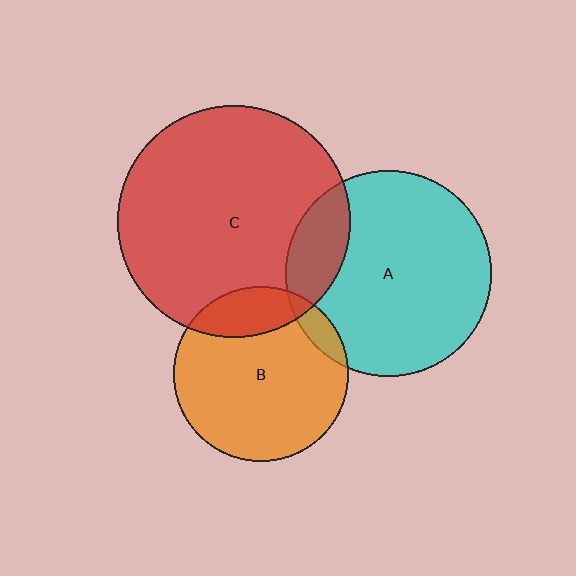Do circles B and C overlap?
Yes.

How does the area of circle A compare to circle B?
Approximately 1.4 times.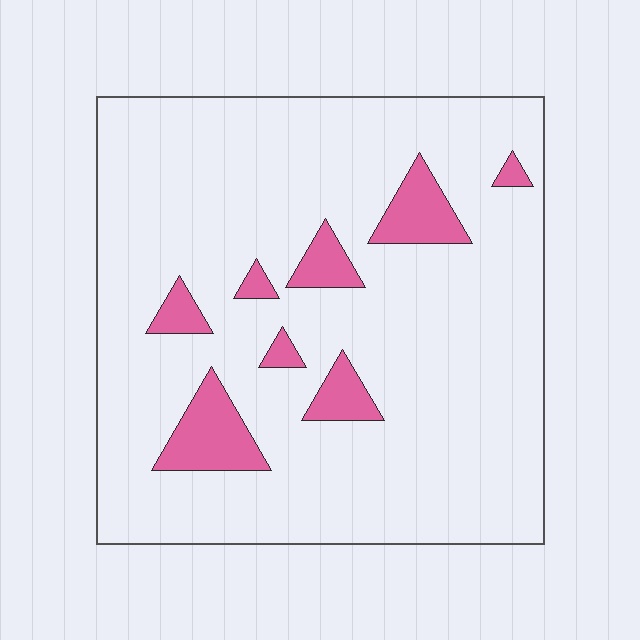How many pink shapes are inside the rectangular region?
8.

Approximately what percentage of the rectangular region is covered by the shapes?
Approximately 10%.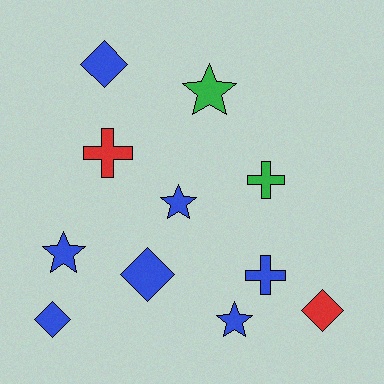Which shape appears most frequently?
Star, with 4 objects.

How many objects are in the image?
There are 11 objects.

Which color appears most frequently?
Blue, with 7 objects.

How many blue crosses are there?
There is 1 blue cross.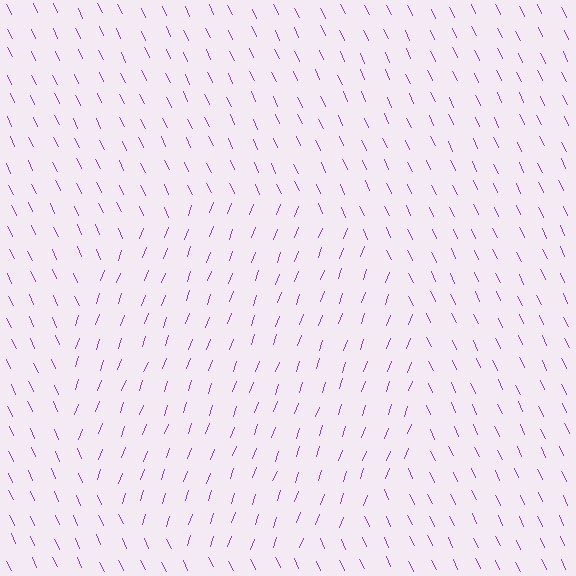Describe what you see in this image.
The image is filled with small purple line segments. A circle region in the image has lines oriented differently from the surrounding lines, creating a visible texture boundary.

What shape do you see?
I see a circle.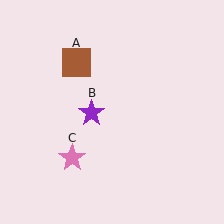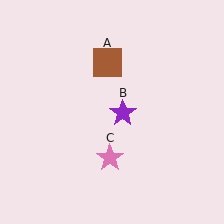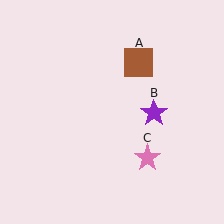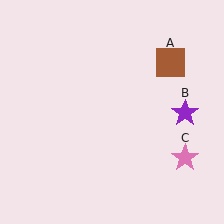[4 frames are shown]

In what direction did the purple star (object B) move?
The purple star (object B) moved right.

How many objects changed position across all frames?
3 objects changed position: brown square (object A), purple star (object B), pink star (object C).